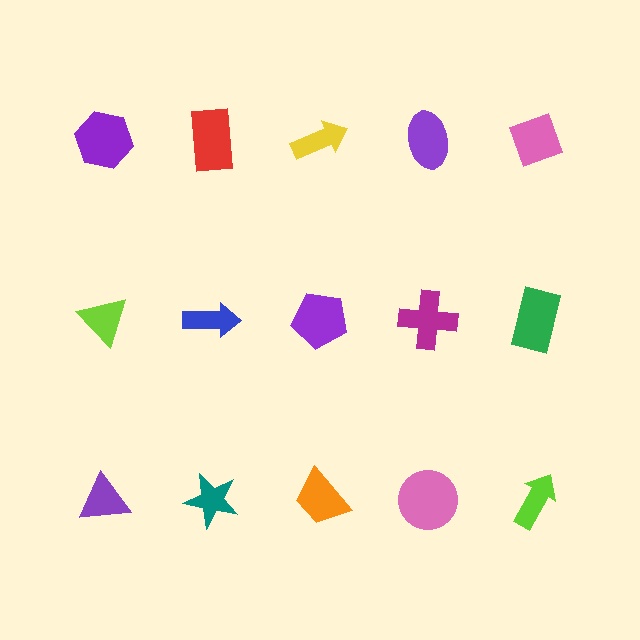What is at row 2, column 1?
A lime triangle.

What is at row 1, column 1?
A purple hexagon.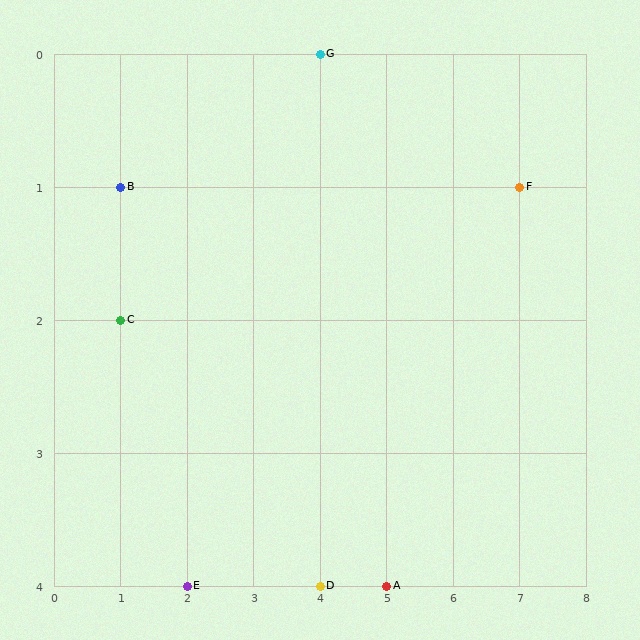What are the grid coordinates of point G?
Point G is at grid coordinates (4, 0).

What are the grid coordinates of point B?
Point B is at grid coordinates (1, 1).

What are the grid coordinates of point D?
Point D is at grid coordinates (4, 4).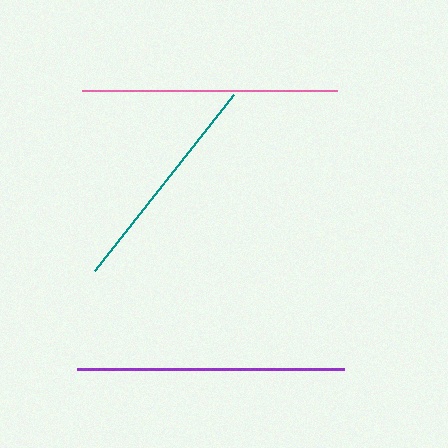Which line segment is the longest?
The purple line is the longest at approximately 268 pixels.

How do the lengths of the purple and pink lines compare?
The purple and pink lines are approximately the same length.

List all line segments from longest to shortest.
From longest to shortest: purple, pink, teal.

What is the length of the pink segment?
The pink segment is approximately 255 pixels long.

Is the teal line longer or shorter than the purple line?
The purple line is longer than the teal line.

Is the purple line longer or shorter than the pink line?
The purple line is longer than the pink line.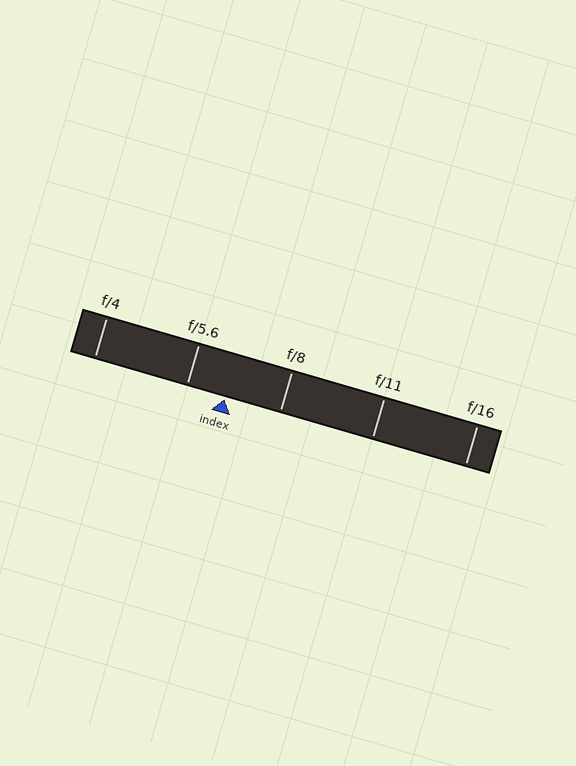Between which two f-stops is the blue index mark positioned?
The index mark is between f/5.6 and f/8.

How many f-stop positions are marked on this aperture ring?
There are 5 f-stop positions marked.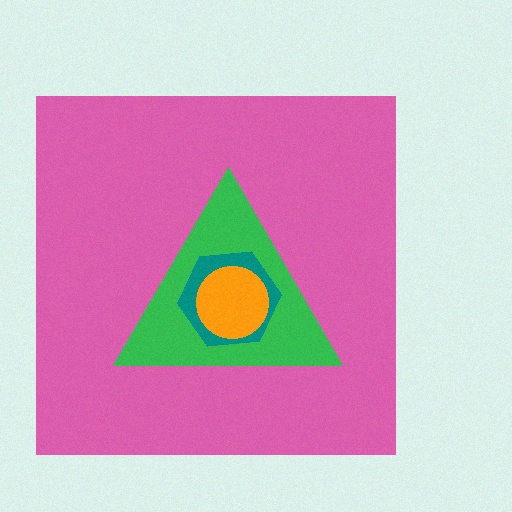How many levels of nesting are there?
4.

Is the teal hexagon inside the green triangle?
Yes.